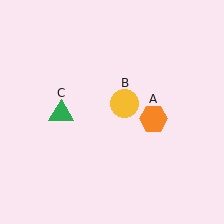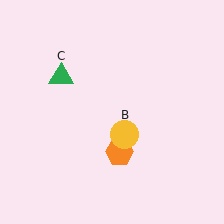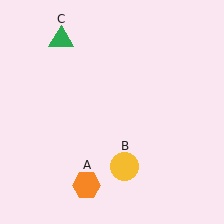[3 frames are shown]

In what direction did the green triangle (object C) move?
The green triangle (object C) moved up.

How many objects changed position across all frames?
3 objects changed position: orange hexagon (object A), yellow circle (object B), green triangle (object C).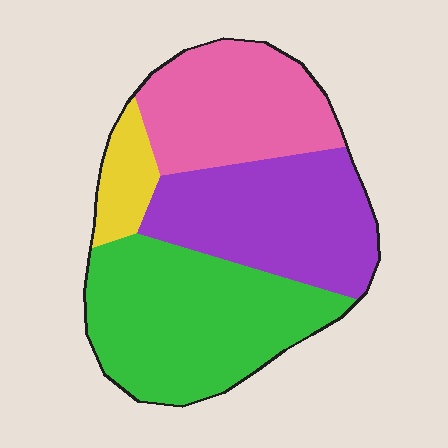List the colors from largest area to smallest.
From largest to smallest: green, purple, pink, yellow.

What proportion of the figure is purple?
Purple covers about 30% of the figure.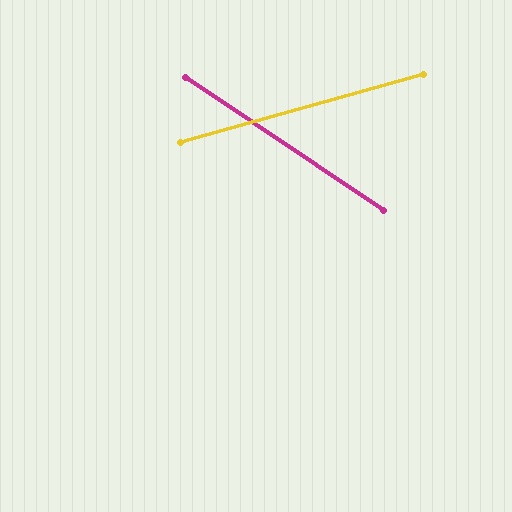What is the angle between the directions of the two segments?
Approximately 50 degrees.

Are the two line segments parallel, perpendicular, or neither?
Neither parallel nor perpendicular — they differ by about 50°.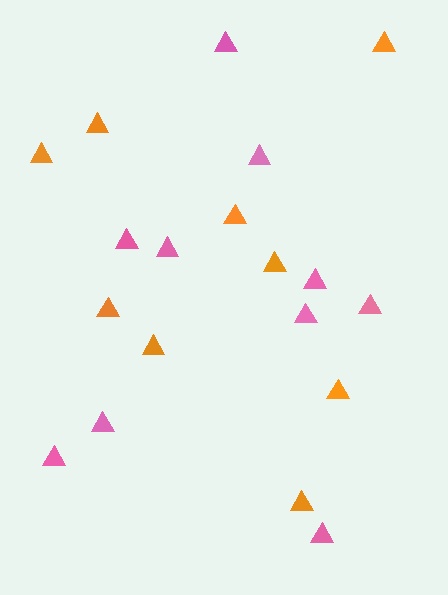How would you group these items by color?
There are 2 groups: one group of orange triangles (9) and one group of pink triangles (10).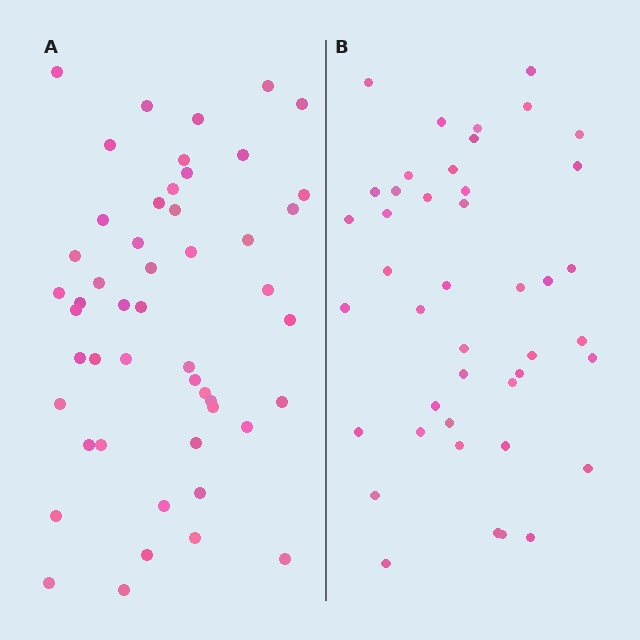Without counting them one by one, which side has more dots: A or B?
Region A (the left region) has more dots.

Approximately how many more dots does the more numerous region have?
Region A has roughly 8 or so more dots than region B.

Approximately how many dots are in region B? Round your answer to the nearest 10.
About 40 dots. (The exact count is 43, which rounds to 40.)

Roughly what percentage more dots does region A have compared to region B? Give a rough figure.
About 15% more.